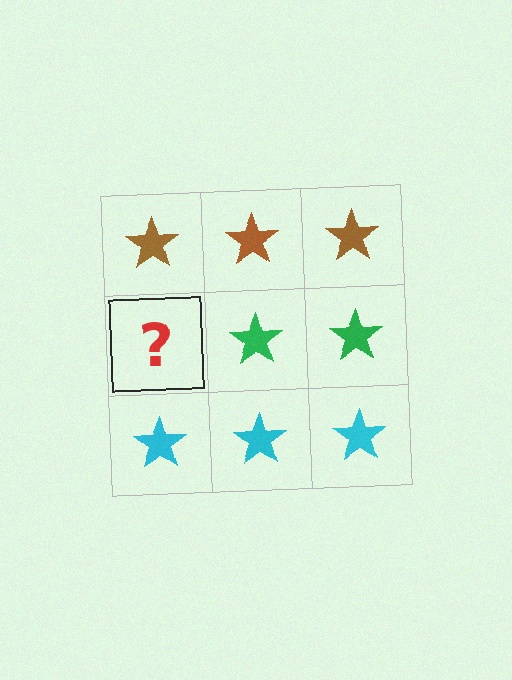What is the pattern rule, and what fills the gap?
The rule is that each row has a consistent color. The gap should be filled with a green star.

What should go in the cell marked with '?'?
The missing cell should contain a green star.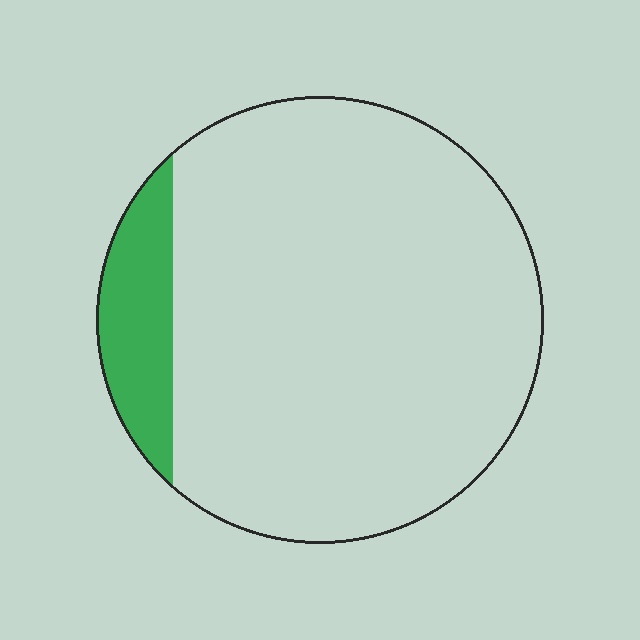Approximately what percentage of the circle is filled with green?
Approximately 10%.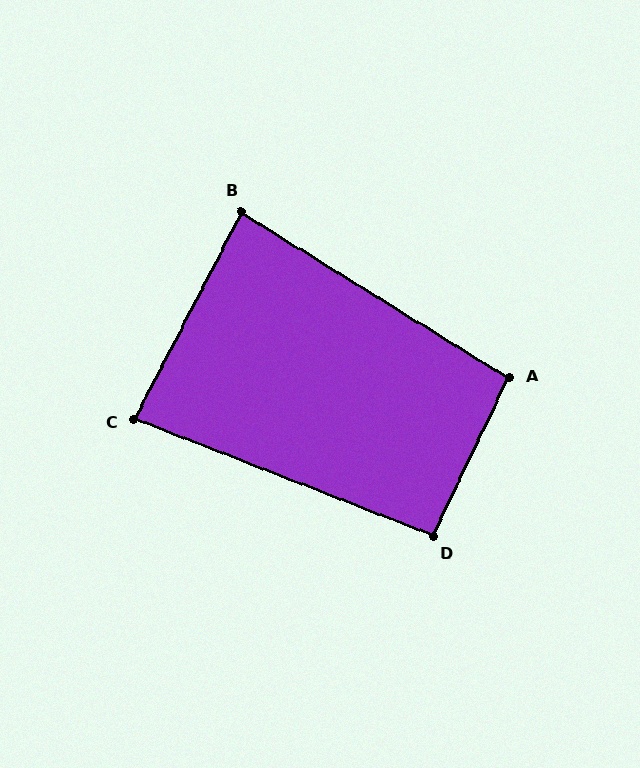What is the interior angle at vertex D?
Approximately 94 degrees (approximately right).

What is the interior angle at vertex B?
Approximately 86 degrees (approximately right).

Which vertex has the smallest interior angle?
C, at approximately 84 degrees.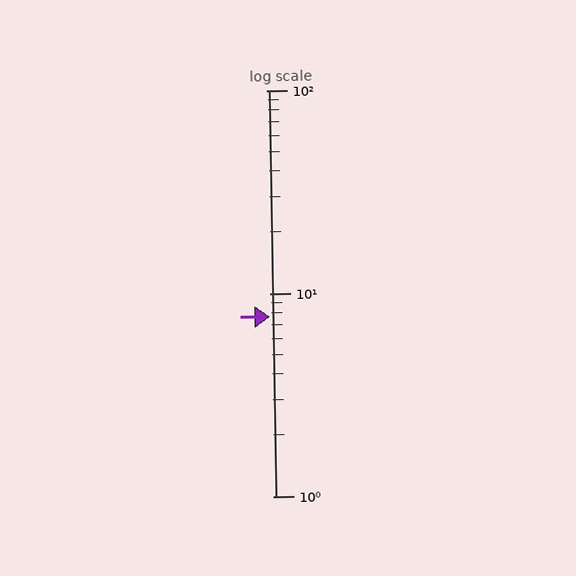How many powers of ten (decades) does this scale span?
The scale spans 2 decades, from 1 to 100.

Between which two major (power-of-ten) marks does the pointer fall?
The pointer is between 1 and 10.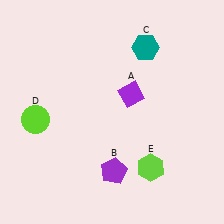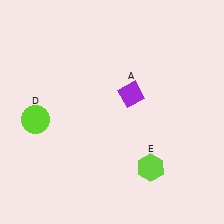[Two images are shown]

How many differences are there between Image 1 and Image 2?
There are 2 differences between the two images.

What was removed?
The purple pentagon (B), the teal hexagon (C) were removed in Image 2.